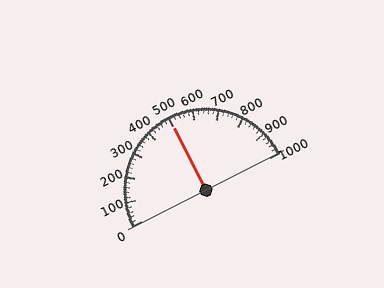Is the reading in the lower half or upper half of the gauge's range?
The reading is in the upper half of the range (0 to 1000).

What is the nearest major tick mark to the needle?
The nearest major tick mark is 500.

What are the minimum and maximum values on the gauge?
The gauge ranges from 0 to 1000.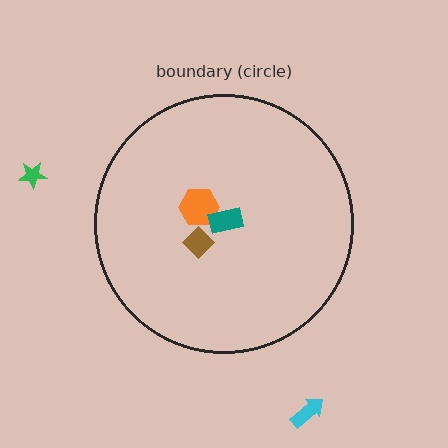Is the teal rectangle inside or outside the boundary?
Inside.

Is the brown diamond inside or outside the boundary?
Inside.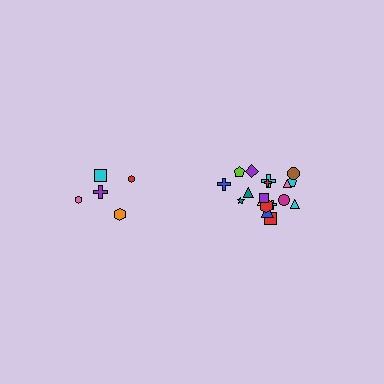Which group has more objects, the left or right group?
The right group.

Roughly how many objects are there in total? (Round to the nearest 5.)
Roughly 25 objects in total.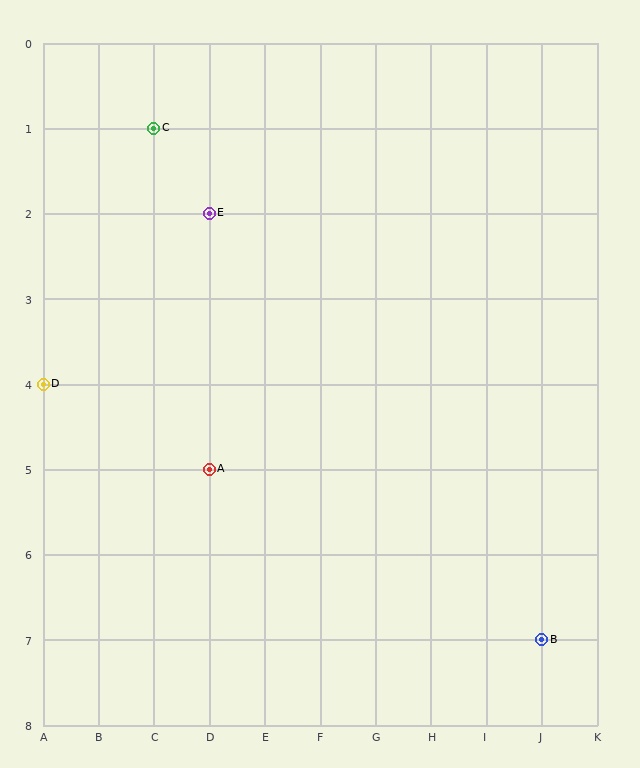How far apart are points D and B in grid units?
Points D and B are 9 columns and 3 rows apart (about 9.5 grid units diagonally).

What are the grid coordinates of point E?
Point E is at grid coordinates (D, 2).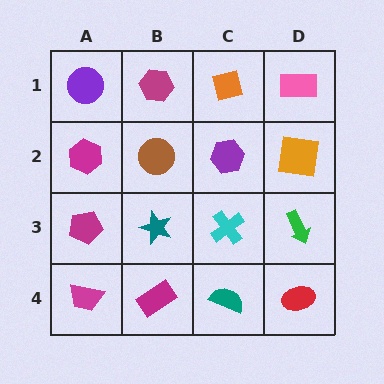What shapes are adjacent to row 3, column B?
A brown circle (row 2, column B), a magenta rectangle (row 4, column B), a magenta pentagon (row 3, column A), a cyan cross (row 3, column C).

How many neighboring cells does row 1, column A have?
2.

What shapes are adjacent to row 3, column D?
An orange square (row 2, column D), a red ellipse (row 4, column D), a cyan cross (row 3, column C).